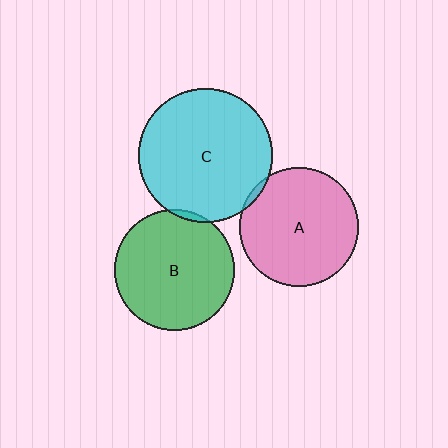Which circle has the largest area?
Circle C (cyan).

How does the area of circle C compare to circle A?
Approximately 1.3 times.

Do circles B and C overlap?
Yes.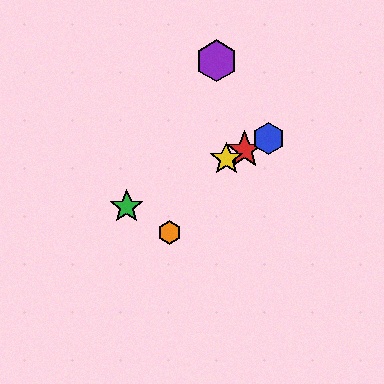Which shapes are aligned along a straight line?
The red star, the blue hexagon, the green star, the yellow star are aligned along a straight line.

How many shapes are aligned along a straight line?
4 shapes (the red star, the blue hexagon, the green star, the yellow star) are aligned along a straight line.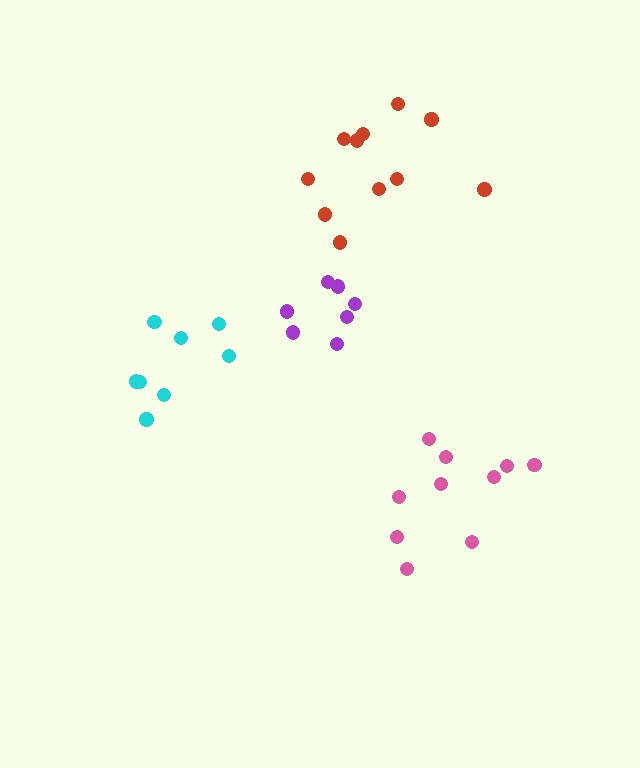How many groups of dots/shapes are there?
There are 4 groups.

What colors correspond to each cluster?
The clusters are colored: purple, pink, cyan, red.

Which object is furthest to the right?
The pink cluster is rightmost.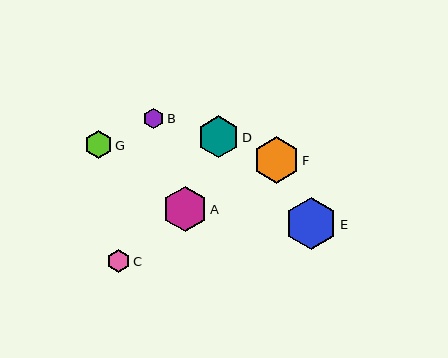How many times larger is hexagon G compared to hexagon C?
Hexagon G is approximately 1.2 times the size of hexagon C.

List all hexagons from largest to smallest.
From largest to smallest: E, F, A, D, G, C, B.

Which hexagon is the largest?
Hexagon E is the largest with a size of approximately 51 pixels.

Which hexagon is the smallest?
Hexagon B is the smallest with a size of approximately 20 pixels.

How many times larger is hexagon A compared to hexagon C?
Hexagon A is approximately 1.9 times the size of hexagon C.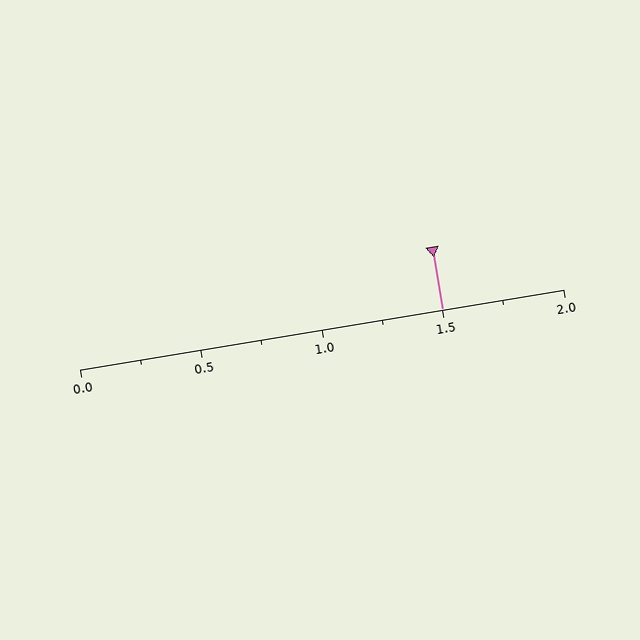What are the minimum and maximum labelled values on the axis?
The axis runs from 0.0 to 2.0.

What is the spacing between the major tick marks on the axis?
The major ticks are spaced 0.5 apart.